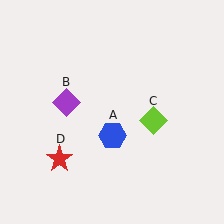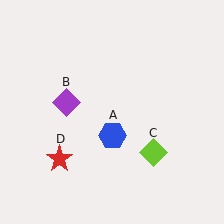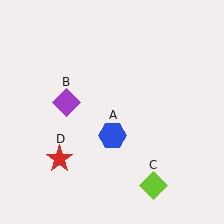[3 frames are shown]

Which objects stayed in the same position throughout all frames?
Blue hexagon (object A) and purple diamond (object B) and red star (object D) remained stationary.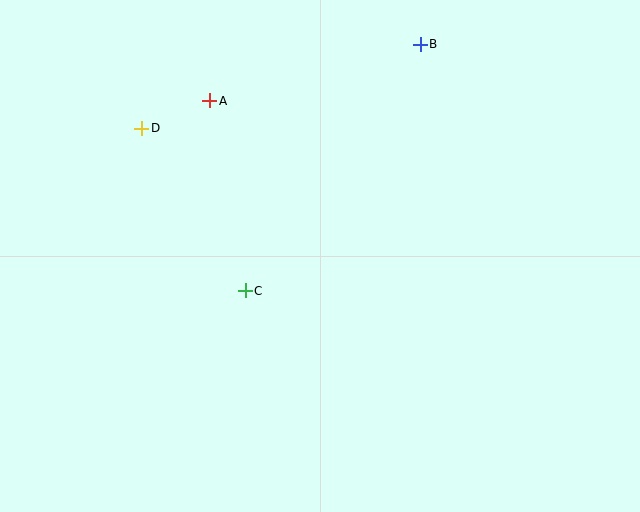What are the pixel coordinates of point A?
Point A is at (210, 101).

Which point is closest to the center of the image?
Point C at (245, 291) is closest to the center.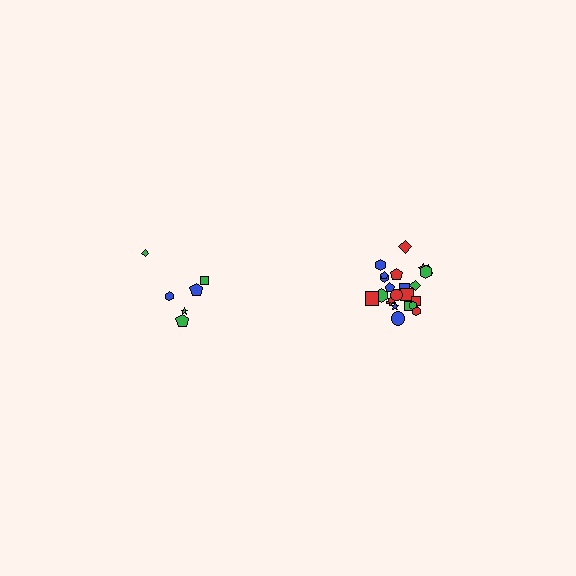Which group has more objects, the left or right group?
The right group.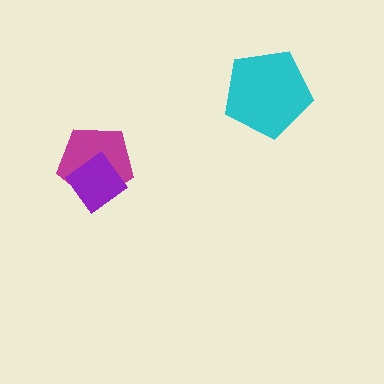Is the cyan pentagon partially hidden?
No, no other shape covers it.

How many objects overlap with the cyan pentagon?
0 objects overlap with the cyan pentagon.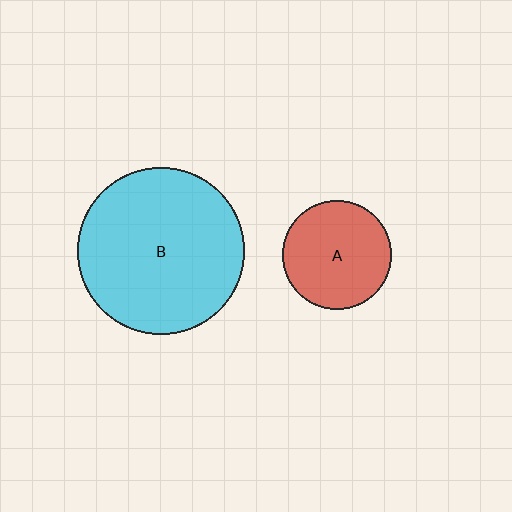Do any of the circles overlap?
No, none of the circles overlap.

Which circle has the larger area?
Circle B (cyan).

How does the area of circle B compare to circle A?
Approximately 2.4 times.